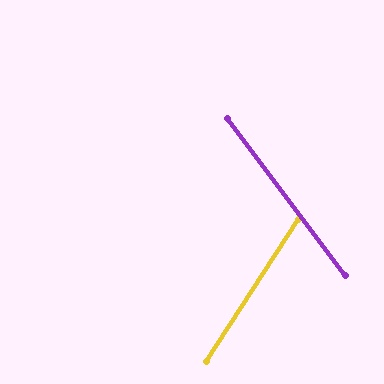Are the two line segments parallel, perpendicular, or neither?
Neither parallel nor perpendicular — they differ by about 70°.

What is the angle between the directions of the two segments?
Approximately 70 degrees.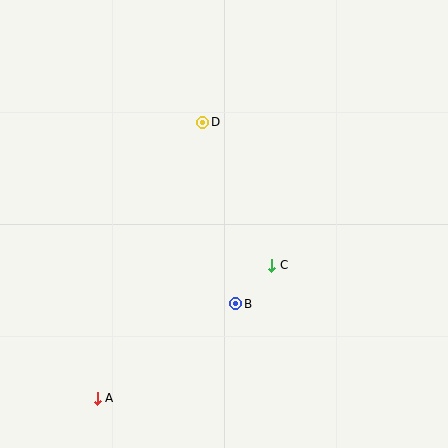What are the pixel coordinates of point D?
Point D is at (203, 122).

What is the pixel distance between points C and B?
The distance between C and B is 53 pixels.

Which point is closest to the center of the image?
Point C at (272, 265) is closest to the center.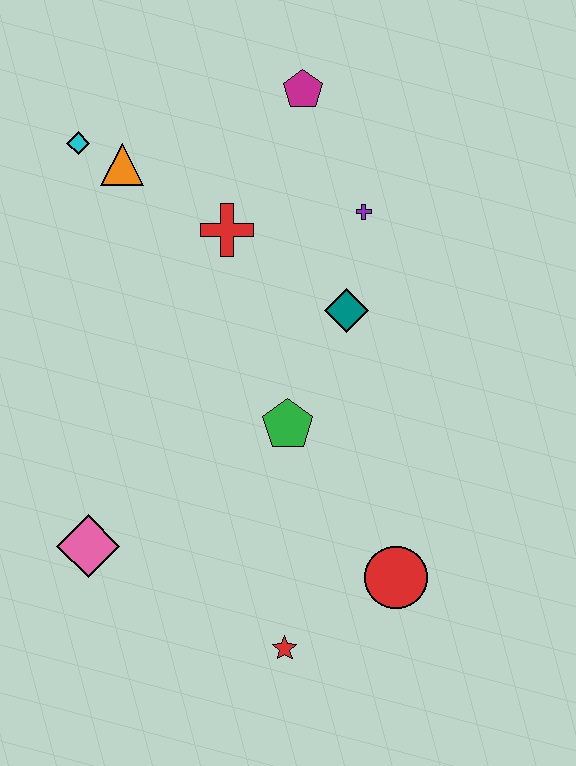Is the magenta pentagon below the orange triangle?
No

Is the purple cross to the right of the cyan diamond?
Yes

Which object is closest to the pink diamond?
The red star is closest to the pink diamond.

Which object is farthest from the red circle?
The cyan diamond is farthest from the red circle.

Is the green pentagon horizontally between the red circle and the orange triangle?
Yes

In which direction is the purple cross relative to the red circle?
The purple cross is above the red circle.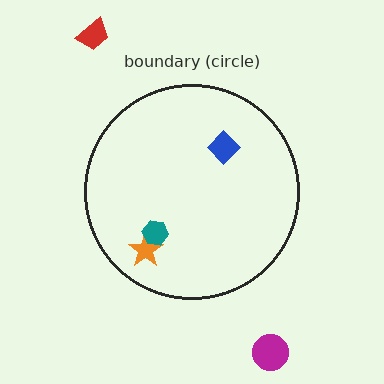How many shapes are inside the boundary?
3 inside, 2 outside.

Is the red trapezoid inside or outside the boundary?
Outside.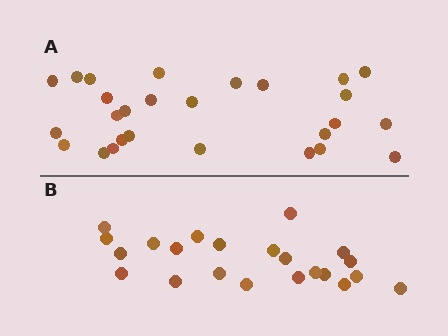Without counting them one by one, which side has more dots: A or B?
Region A (the top region) has more dots.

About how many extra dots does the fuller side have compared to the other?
Region A has about 5 more dots than region B.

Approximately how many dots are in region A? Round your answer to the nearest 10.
About 30 dots. (The exact count is 27, which rounds to 30.)